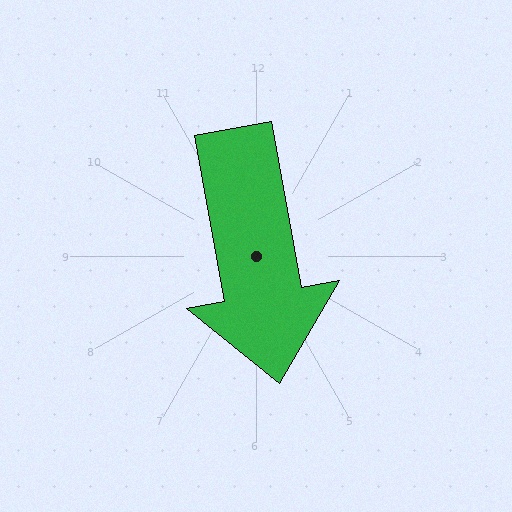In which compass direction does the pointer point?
South.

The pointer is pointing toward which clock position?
Roughly 6 o'clock.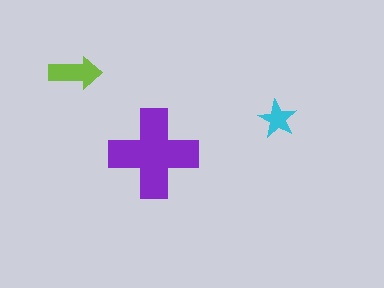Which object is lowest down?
The purple cross is bottommost.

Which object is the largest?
The purple cross.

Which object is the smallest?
The cyan star.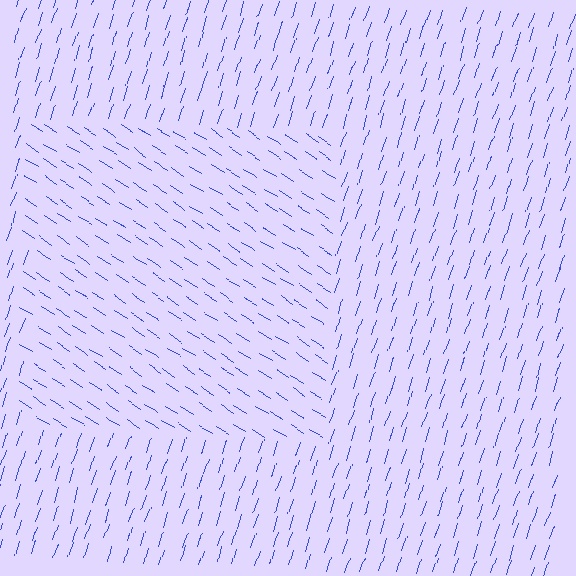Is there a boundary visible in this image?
Yes, there is a texture boundary formed by a change in line orientation.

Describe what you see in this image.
The image is filled with small blue line segments. A rectangle region in the image has lines oriented differently from the surrounding lines, creating a visible texture boundary.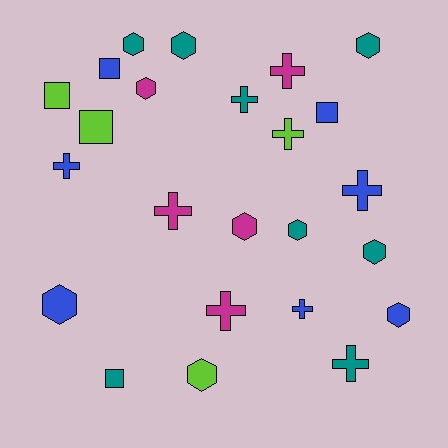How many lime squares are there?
There are 2 lime squares.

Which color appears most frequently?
Teal, with 8 objects.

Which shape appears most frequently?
Hexagon, with 10 objects.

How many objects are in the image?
There are 24 objects.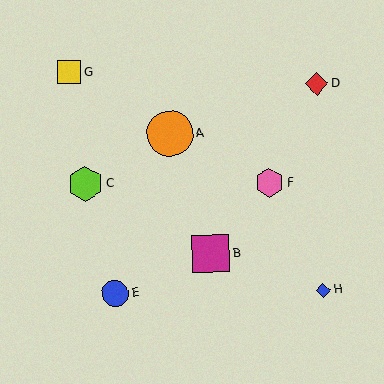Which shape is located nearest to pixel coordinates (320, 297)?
The blue diamond (labeled H) at (323, 290) is nearest to that location.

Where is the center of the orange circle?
The center of the orange circle is at (170, 133).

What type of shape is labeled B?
Shape B is a magenta square.